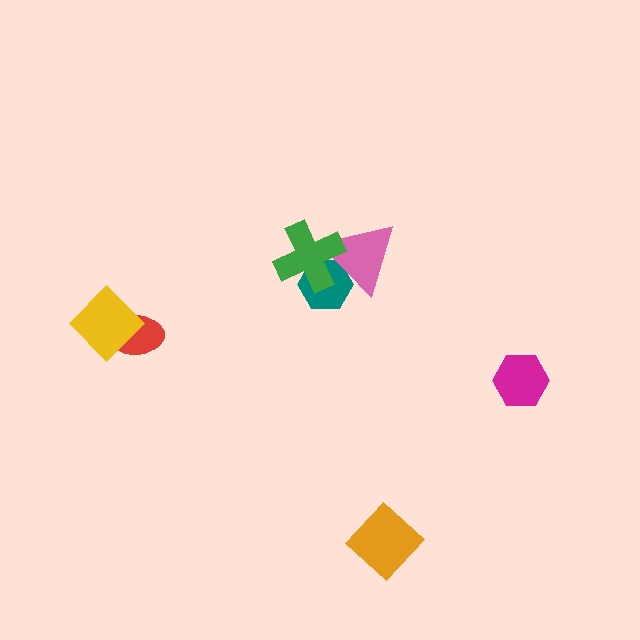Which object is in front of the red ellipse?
The yellow diamond is in front of the red ellipse.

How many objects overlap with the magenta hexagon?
0 objects overlap with the magenta hexagon.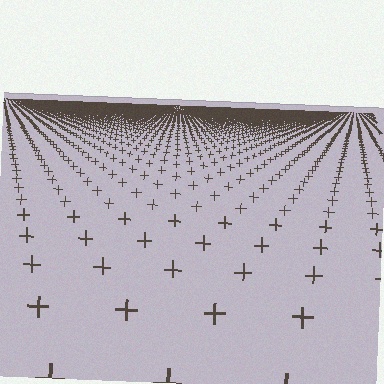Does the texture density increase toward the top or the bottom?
Density increases toward the top.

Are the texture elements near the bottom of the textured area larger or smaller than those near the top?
Larger. Near the bottom, elements are closer to the viewer and appear at a bigger on-screen size.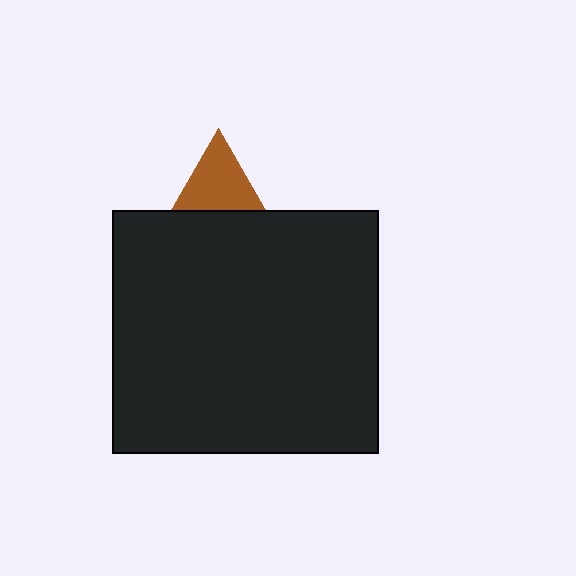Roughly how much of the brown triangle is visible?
About half of it is visible (roughly 52%).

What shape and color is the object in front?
The object in front is a black rectangle.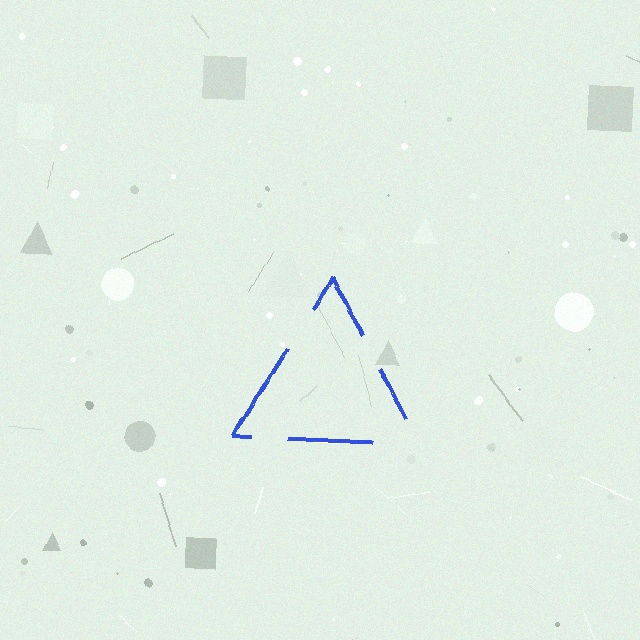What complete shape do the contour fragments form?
The contour fragments form a triangle.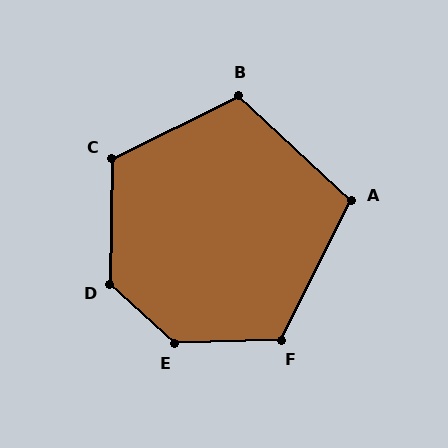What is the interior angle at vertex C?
Approximately 118 degrees (obtuse).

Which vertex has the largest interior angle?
E, at approximately 136 degrees.